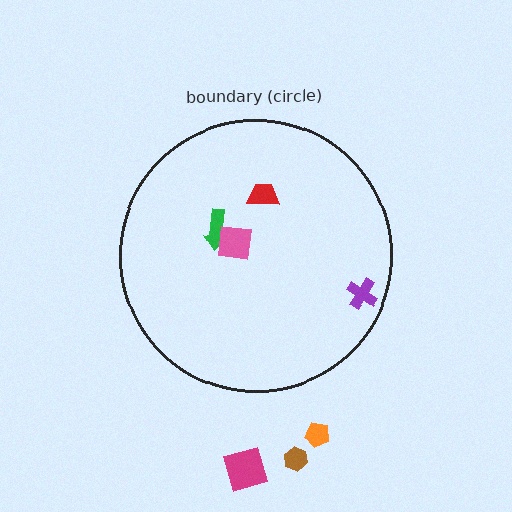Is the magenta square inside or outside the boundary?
Outside.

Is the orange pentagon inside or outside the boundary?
Outside.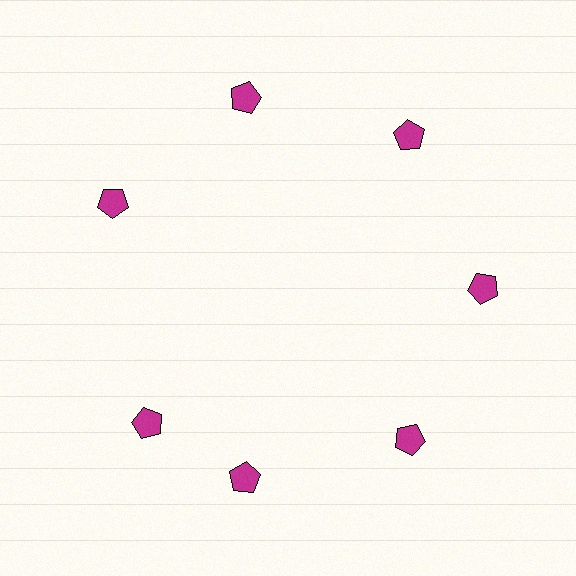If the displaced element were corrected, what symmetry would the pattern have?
It would have 7-fold rotational symmetry — the pattern would map onto itself every 51 degrees.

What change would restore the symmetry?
The symmetry would be restored by rotating it back into even spacing with its neighbors so that all 7 pentagons sit at equal angles and equal distance from the center.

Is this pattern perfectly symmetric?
No. The 7 magenta pentagons are arranged in a ring, but one element near the 8 o'clock position is rotated out of alignment along the ring, breaking the 7-fold rotational symmetry.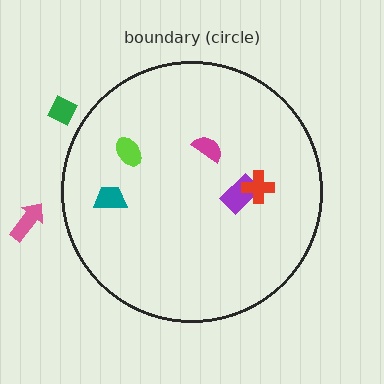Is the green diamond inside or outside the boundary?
Outside.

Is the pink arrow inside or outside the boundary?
Outside.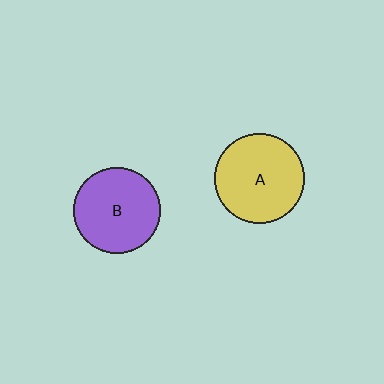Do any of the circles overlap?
No, none of the circles overlap.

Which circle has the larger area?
Circle A (yellow).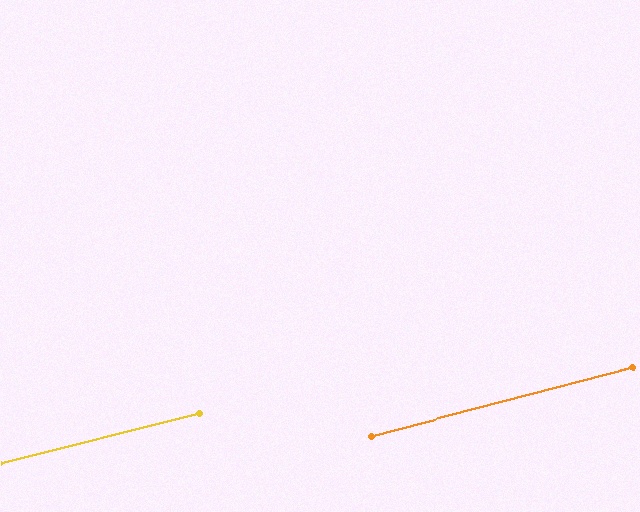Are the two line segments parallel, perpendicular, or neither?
Parallel — their directions differ by only 0.5°.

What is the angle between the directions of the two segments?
Approximately 1 degree.